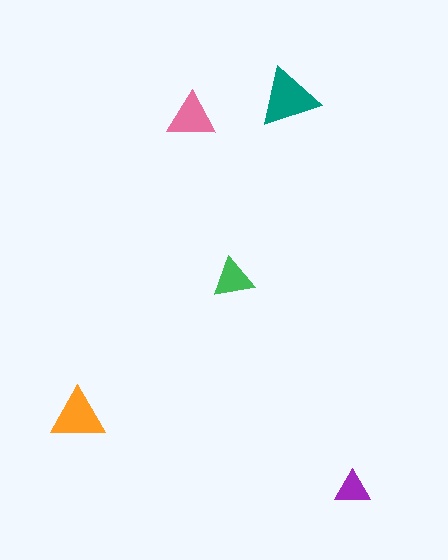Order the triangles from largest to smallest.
the teal one, the orange one, the pink one, the green one, the purple one.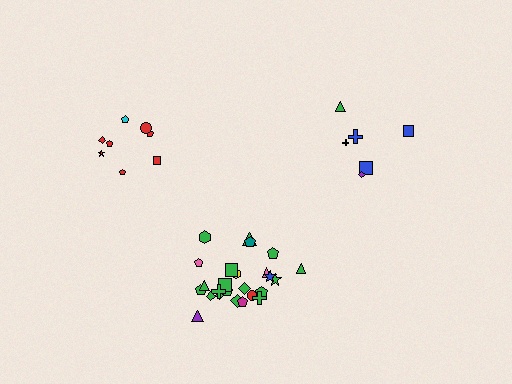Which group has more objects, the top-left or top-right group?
The top-left group.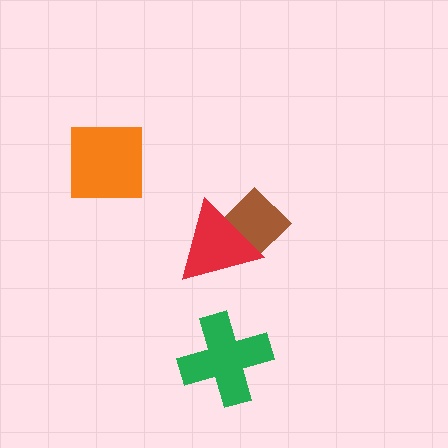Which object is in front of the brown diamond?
The red triangle is in front of the brown diamond.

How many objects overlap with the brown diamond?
1 object overlaps with the brown diamond.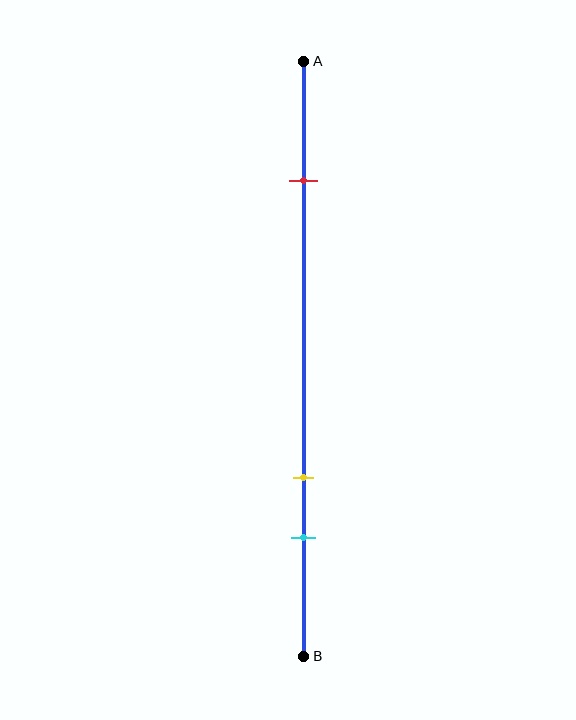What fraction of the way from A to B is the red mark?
The red mark is approximately 20% (0.2) of the way from A to B.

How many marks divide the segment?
There are 3 marks dividing the segment.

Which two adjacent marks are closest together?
The yellow and cyan marks are the closest adjacent pair.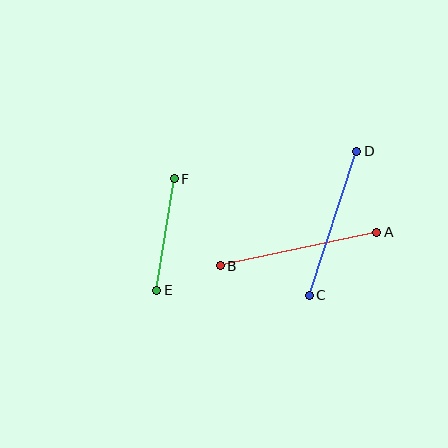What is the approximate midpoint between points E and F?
The midpoint is at approximately (166, 234) pixels.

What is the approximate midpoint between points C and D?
The midpoint is at approximately (333, 223) pixels.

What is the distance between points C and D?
The distance is approximately 152 pixels.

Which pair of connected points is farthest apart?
Points A and B are farthest apart.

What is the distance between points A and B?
The distance is approximately 160 pixels.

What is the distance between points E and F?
The distance is approximately 113 pixels.